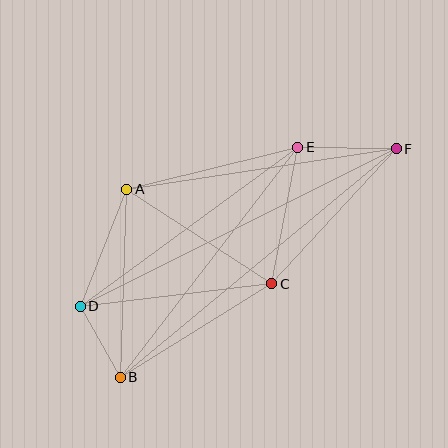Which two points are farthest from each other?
Points B and F are farthest from each other.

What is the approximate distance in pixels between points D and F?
The distance between D and F is approximately 353 pixels.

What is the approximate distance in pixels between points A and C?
The distance between A and C is approximately 173 pixels.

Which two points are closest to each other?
Points B and D are closest to each other.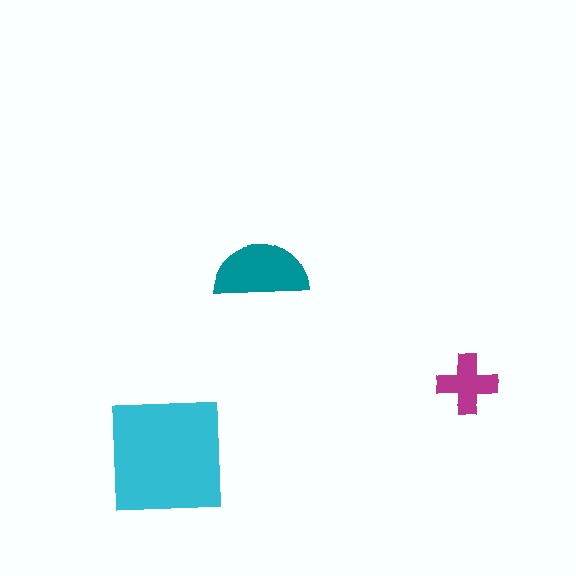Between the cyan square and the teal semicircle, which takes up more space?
The cyan square.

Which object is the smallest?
The magenta cross.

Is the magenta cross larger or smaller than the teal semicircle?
Smaller.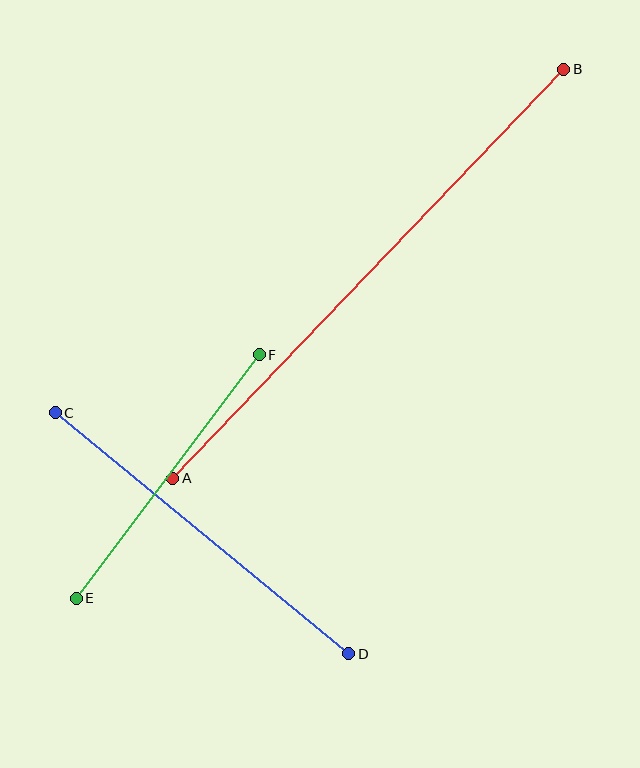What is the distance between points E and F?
The distance is approximately 304 pixels.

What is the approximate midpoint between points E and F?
The midpoint is at approximately (168, 477) pixels.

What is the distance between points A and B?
The distance is approximately 566 pixels.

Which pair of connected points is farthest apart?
Points A and B are farthest apart.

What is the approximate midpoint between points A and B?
The midpoint is at approximately (368, 274) pixels.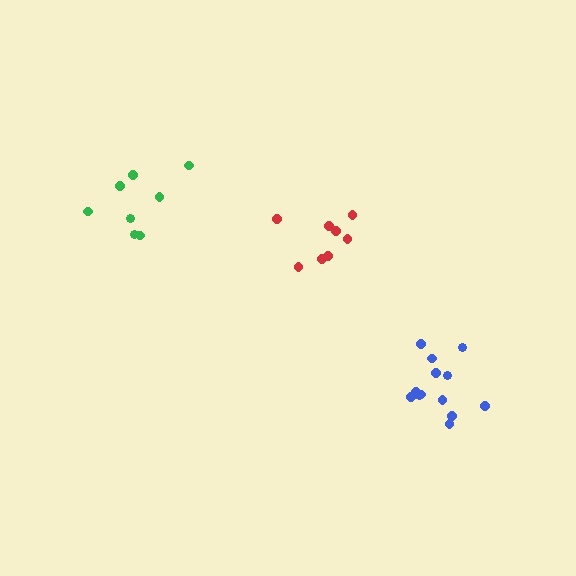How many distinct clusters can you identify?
There are 3 distinct clusters.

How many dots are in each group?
Group 1: 8 dots, Group 2: 13 dots, Group 3: 8 dots (29 total).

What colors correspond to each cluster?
The clusters are colored: red, blue, green.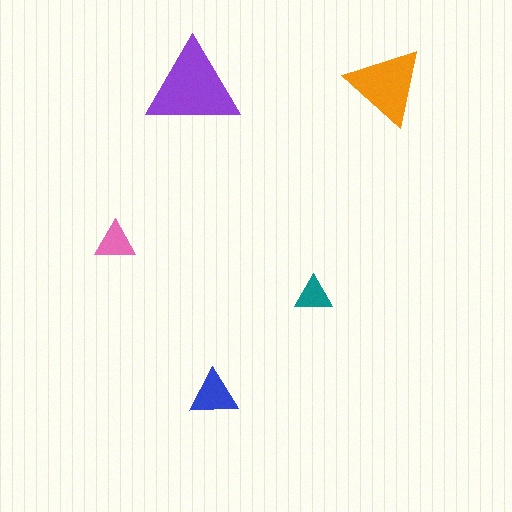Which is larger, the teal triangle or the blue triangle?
The blue one.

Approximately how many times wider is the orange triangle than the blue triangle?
About 1.5 times wider.